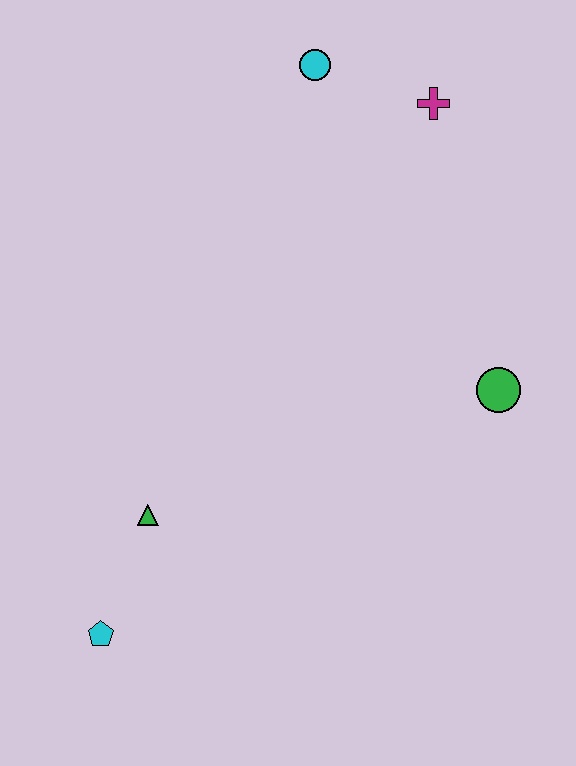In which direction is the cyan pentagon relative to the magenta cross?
The cyan pentagon is below the magenta cross.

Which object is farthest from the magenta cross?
The cyan pentagon is farthest from the magenta cross.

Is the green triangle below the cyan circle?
Yes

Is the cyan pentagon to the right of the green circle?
No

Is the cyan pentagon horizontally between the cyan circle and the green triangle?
No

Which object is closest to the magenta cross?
The cyan circle is closest to the magenta cross.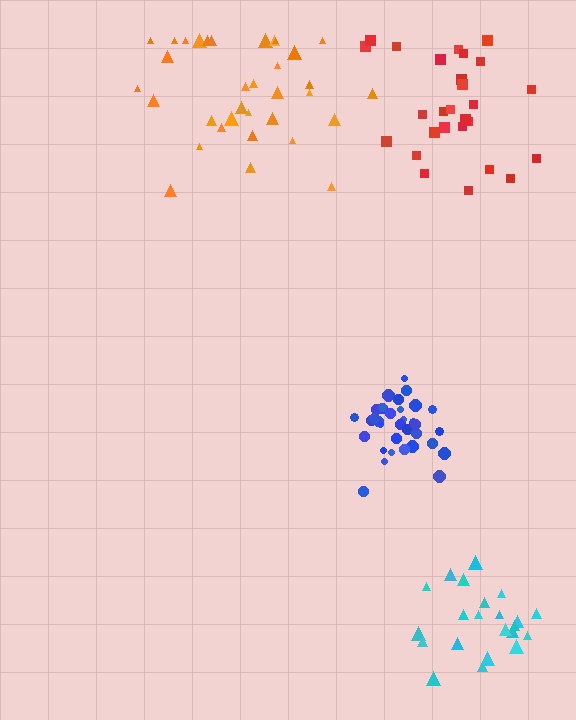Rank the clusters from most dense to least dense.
blue, cyan, red, orange.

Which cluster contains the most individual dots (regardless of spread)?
Blue (35).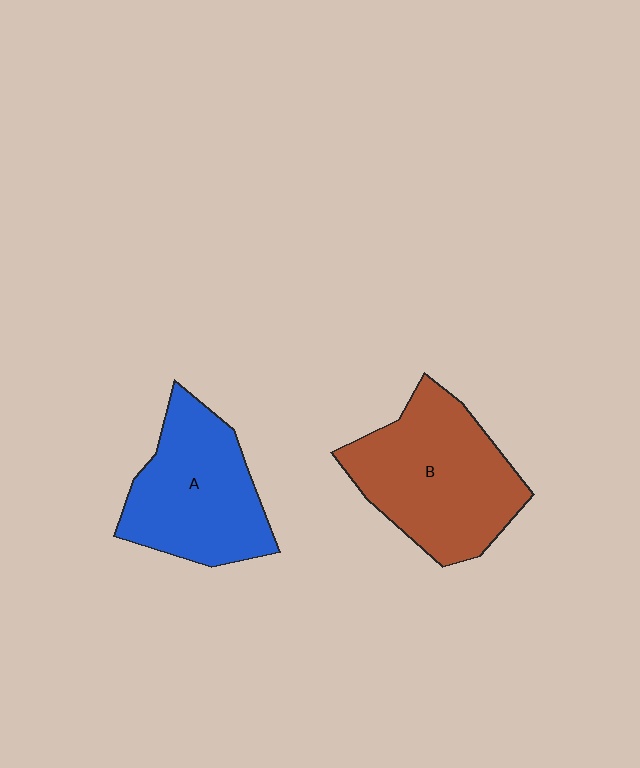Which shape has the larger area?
Shape B (brown).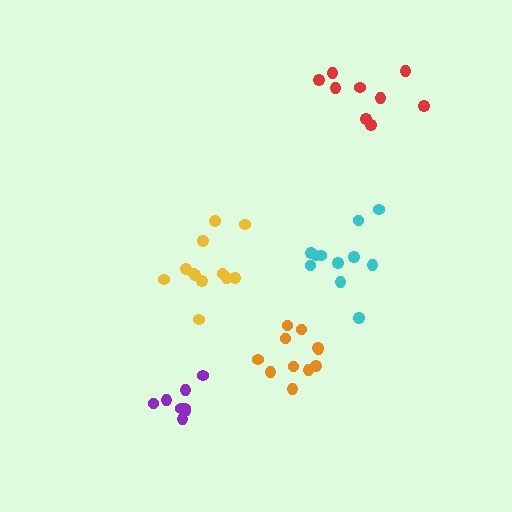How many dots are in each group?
Group 1: 11 dots, Group 2: 12 dots, Group 3: 11 dots, Group 4: 8 dots, Group 5: 9 dots (51 total).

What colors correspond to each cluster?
The clusters are colored: orange, yellow, cyan, purple, red.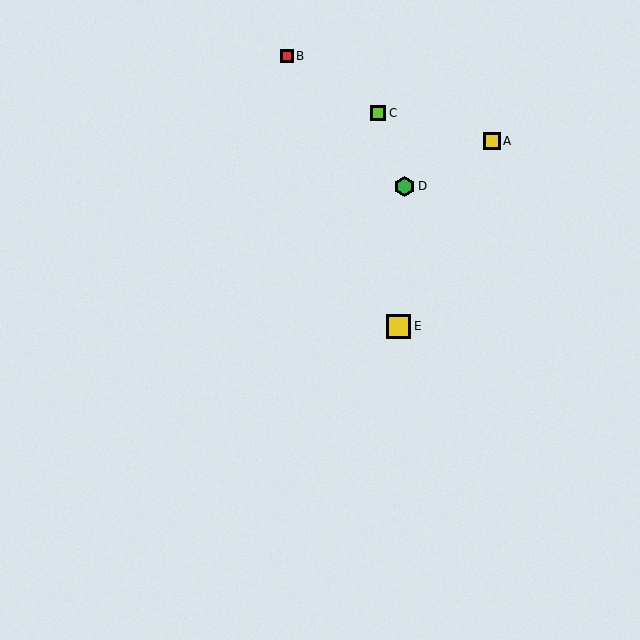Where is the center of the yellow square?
The center of the yellow square is at (399, 326).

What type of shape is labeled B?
Shape B is a red square.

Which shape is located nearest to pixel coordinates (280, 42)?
The red square (labeled B) at (287, 56) is nearest to that location.